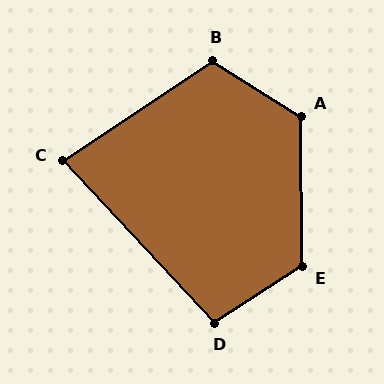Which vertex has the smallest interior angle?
C, at approximately 81 degrees.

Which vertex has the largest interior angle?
E, at approximately 123 degrees.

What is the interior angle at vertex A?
Approximately 122 degrees (obtuse).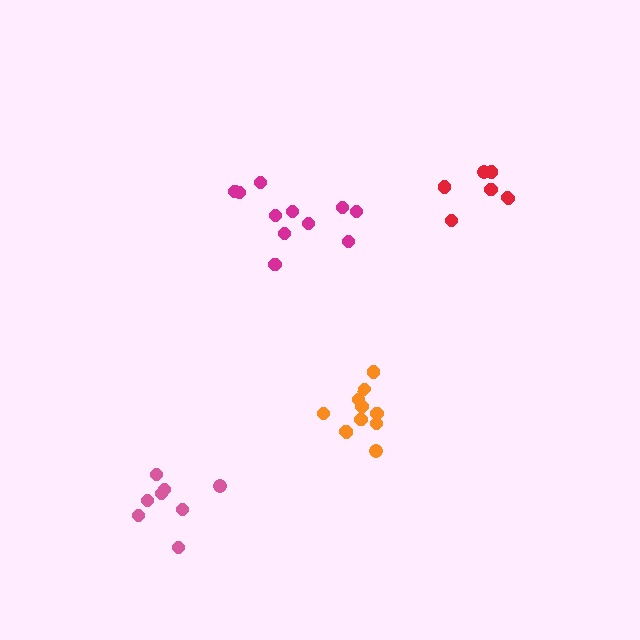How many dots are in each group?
Group 1: 11 dots, Group 2: 7 dots, Group 3: 11 dots, Group 4: 8 dots (37 total).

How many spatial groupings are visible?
There are 4 spatial groupings.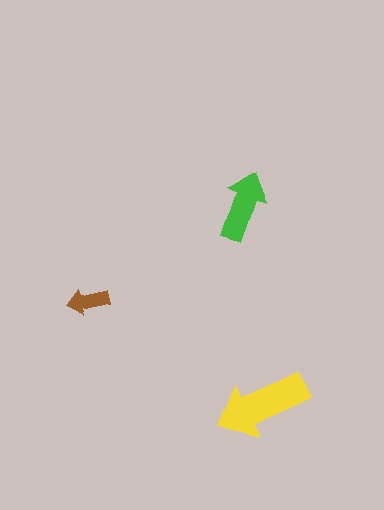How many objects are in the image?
There are 3 objects in the image.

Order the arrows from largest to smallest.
the yellow one, the green one, the brown one.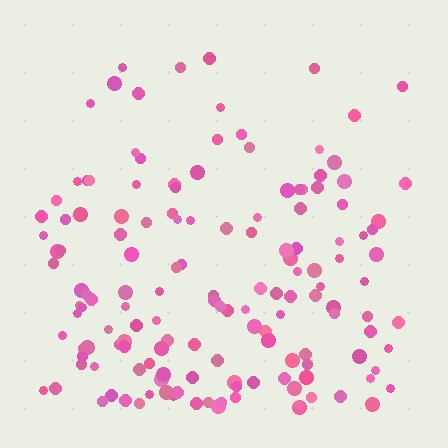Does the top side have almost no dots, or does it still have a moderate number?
Still a moderate number, just noticeably fewer than the bottom.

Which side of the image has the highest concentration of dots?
The bottom.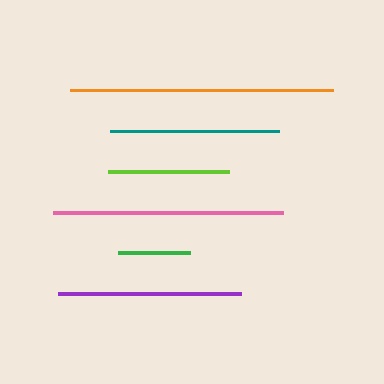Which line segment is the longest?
The orange line is the longest at approximately 263 pixels.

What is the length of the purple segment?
The purple segment is approximately 182 pixels long.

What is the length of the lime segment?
The lime segment is approximately 121 pixels long.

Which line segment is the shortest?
The green line is the shortest at approximately 72 pixels.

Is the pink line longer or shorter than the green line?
The pink line is longer than the green line.